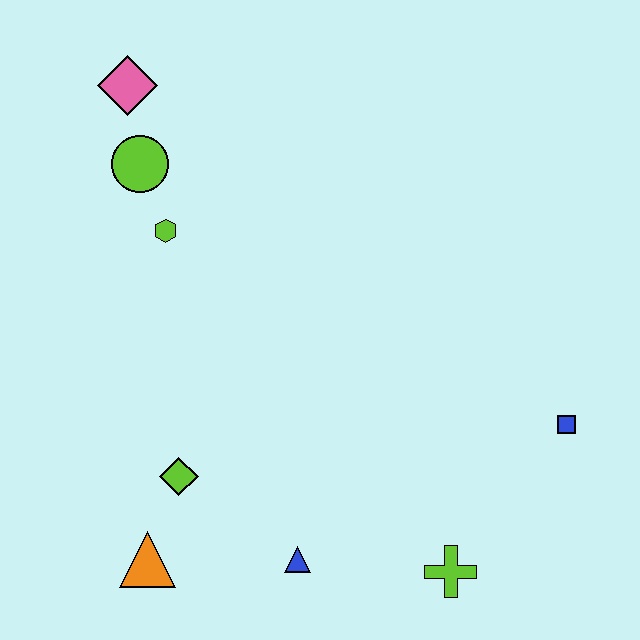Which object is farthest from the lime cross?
The pink diamond is farthest from the lime cross.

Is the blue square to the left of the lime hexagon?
No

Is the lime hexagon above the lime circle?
No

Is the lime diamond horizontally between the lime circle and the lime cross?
Yes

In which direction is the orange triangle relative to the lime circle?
The orange triangle is below the lime circle.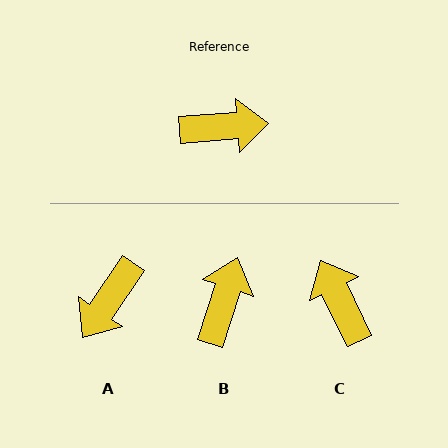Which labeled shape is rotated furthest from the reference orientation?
A, about 129 degrees away.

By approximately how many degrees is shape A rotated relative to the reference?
Approximately 129 degrees clockwise.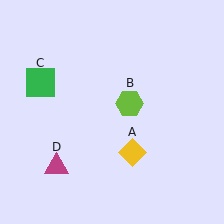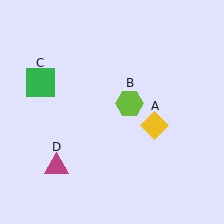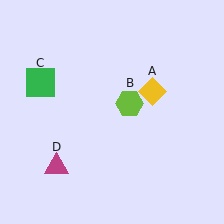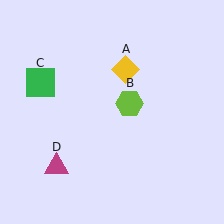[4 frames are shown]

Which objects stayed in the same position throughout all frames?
Lime hexagon (object B) and green square (object C) and magenta triangle (object D) remained stationary.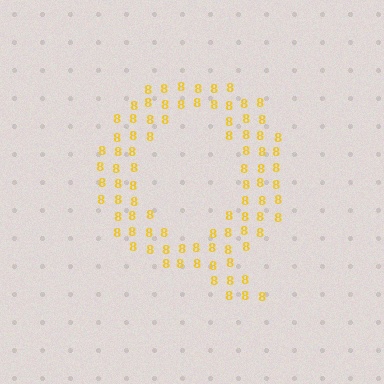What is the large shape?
The large shape is the letter Q.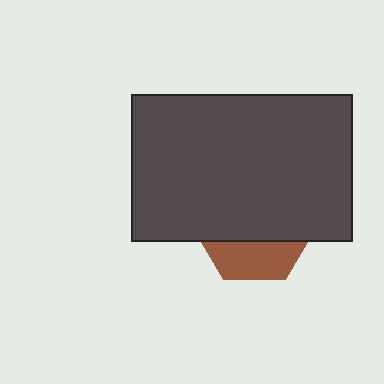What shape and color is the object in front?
The object in front is a dark gray rectangle.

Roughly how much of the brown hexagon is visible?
A small part of it is visible (roughly 31%).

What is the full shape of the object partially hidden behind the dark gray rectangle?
The partially hidden object is a brown hexagon.